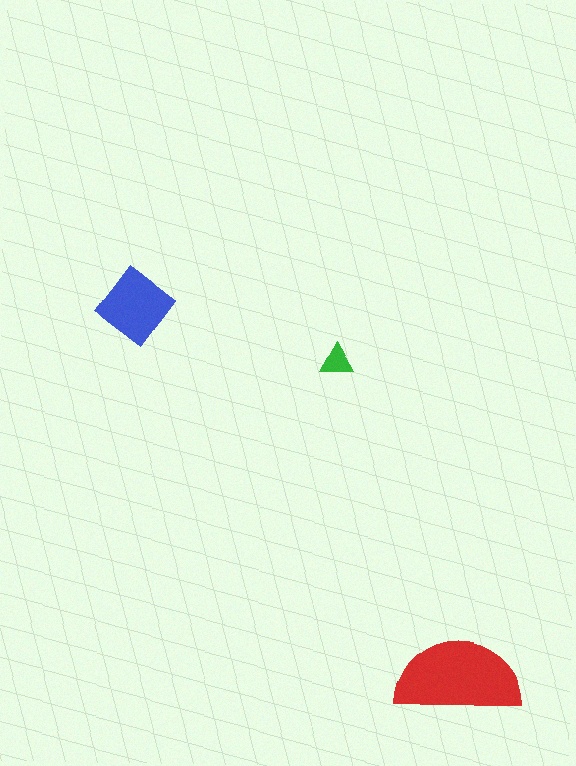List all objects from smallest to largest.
The green triangle, the blue diamond, the red semicircle.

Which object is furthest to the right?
The red semicircle is rightmost.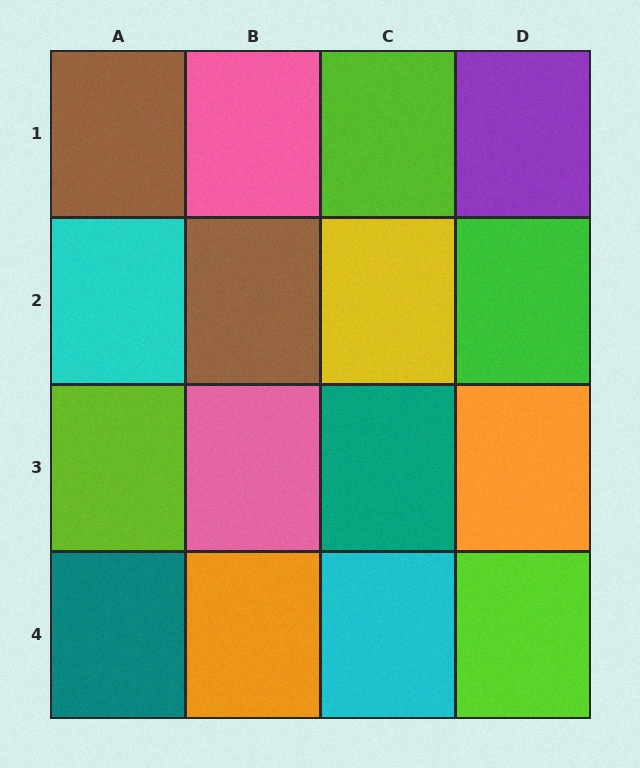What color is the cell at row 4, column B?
Orange.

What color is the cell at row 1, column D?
Purple.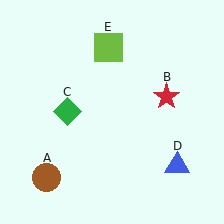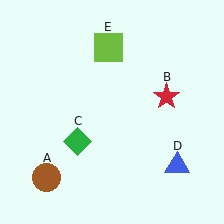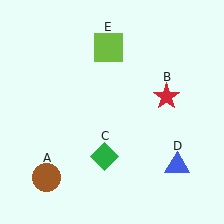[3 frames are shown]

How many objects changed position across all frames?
1 object changed position: green diamond (object C).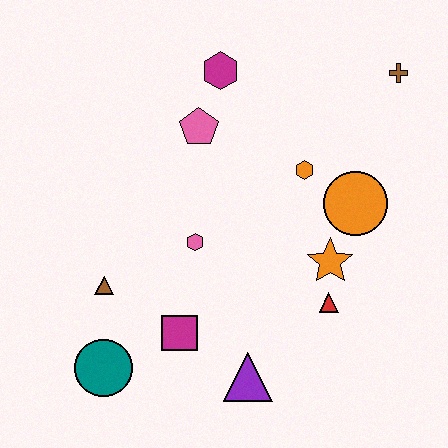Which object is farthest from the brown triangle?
The brown cross is farthest from the brown triangle.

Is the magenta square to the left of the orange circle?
Yes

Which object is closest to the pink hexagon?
The magenta square is closest to the pink hexagon.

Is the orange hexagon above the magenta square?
Yes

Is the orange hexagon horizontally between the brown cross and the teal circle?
Yes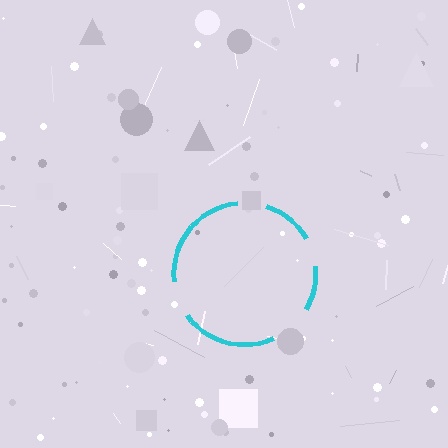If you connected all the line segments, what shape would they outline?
They would outline a circle.